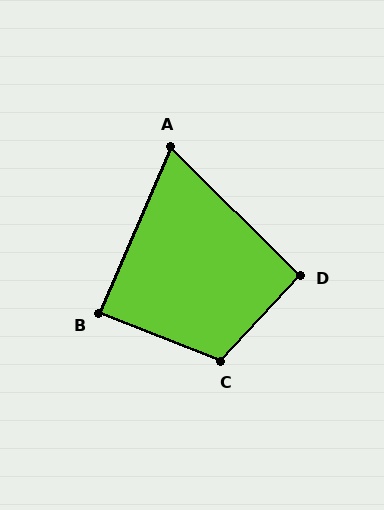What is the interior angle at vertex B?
Approximately 88 degrees (approximately right).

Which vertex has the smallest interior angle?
A, at approximately 69 degrees.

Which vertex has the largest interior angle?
C, at approximately 111 degrees.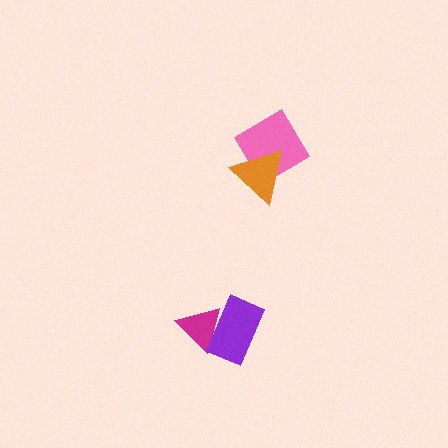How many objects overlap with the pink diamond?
1 object overlaps with the pink diamond.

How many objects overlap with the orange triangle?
1 object overlaps with the orange triangle.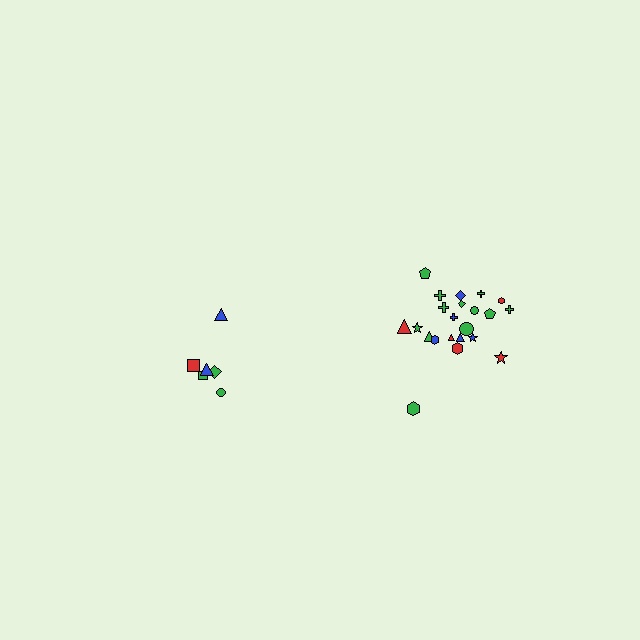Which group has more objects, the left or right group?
The right group.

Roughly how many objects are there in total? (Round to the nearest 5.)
Roughly 30 objects in total.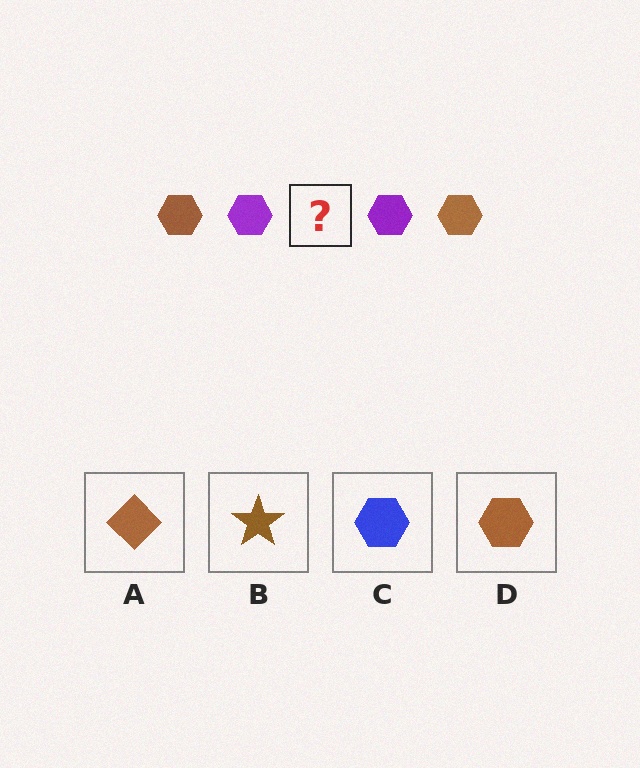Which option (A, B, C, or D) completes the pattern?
D.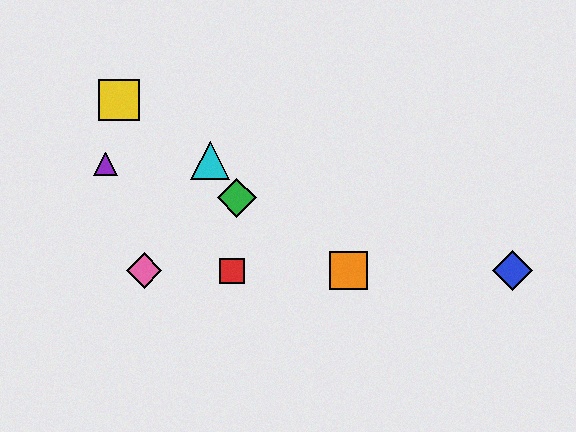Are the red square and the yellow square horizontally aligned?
No, the red square is at y≈271 and the yellow square is at y≈100.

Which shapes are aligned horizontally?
The red square, the blue diamond, the orange square, the pink diamond are aligned horizontally.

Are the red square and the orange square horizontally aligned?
Yes, both are at y≈271.